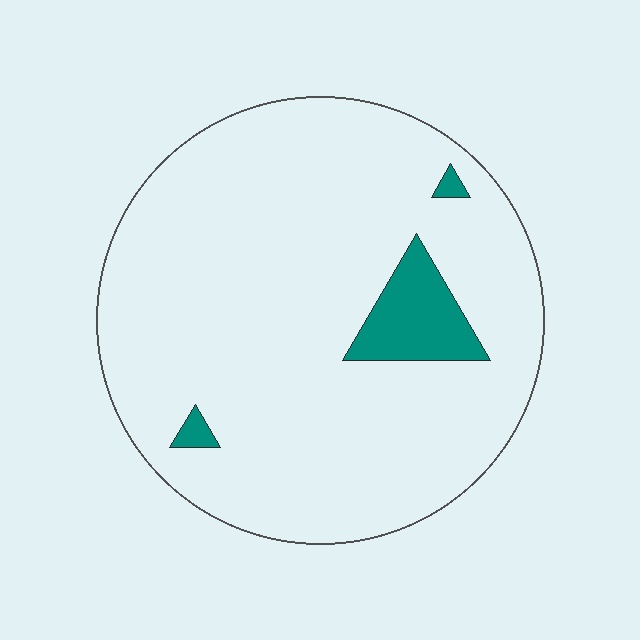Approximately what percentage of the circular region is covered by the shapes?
Approximately 5%.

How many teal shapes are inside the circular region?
3.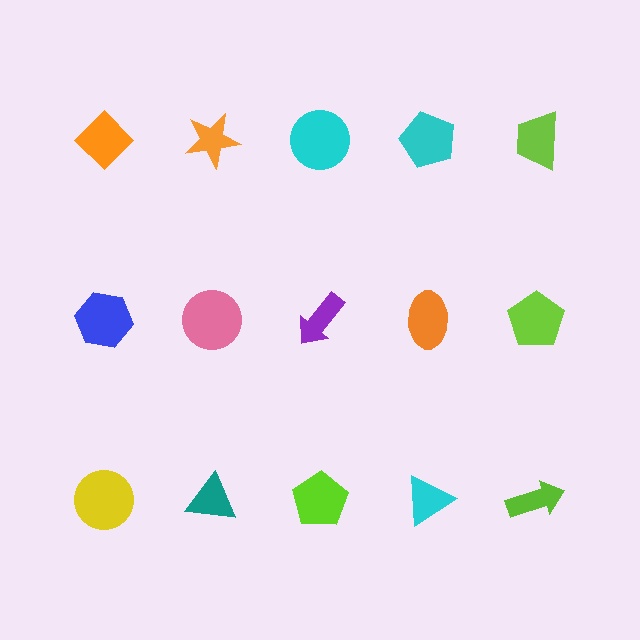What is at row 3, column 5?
A lime arrow.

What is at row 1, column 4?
A cyan pentagon.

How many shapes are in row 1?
5 shapes.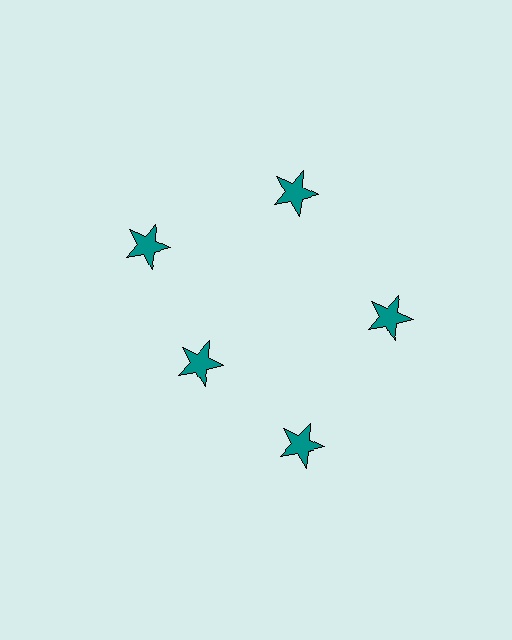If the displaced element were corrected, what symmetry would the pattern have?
It would have 5-fold rotational symmetry — the pattern would map onto itself every 72 degrees.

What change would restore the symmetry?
The symmetry would be restored by moving it outward, back onto the ring so that all 5 stars sit at equal angles and equal distance from the center.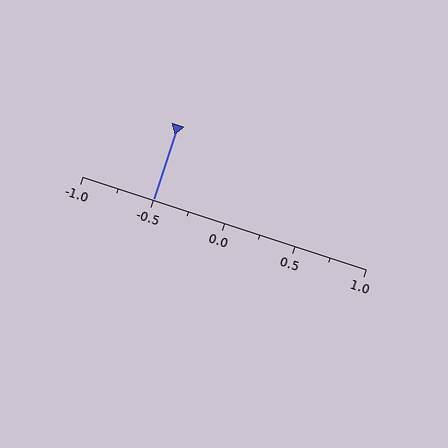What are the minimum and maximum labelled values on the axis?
The axis runs from -1.0 to 1.0.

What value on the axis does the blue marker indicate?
The marker indicates approximately -0.5.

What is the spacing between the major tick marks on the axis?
The major ticks are spaced 0.5 apart.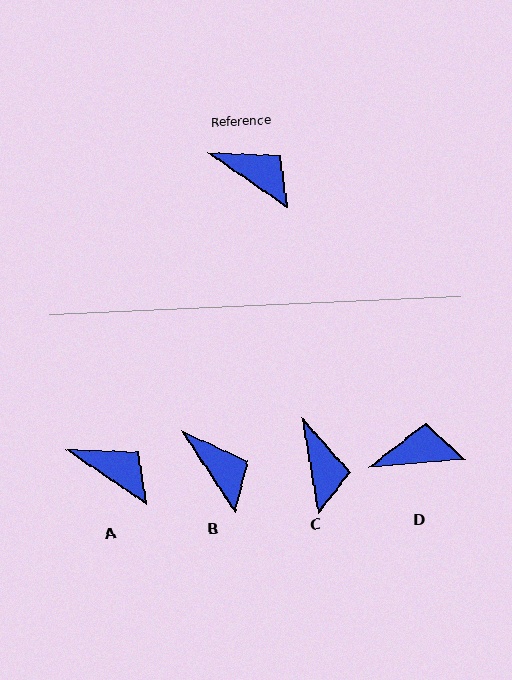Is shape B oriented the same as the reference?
No, it is off by about 23 degrees.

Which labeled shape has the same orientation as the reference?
A.